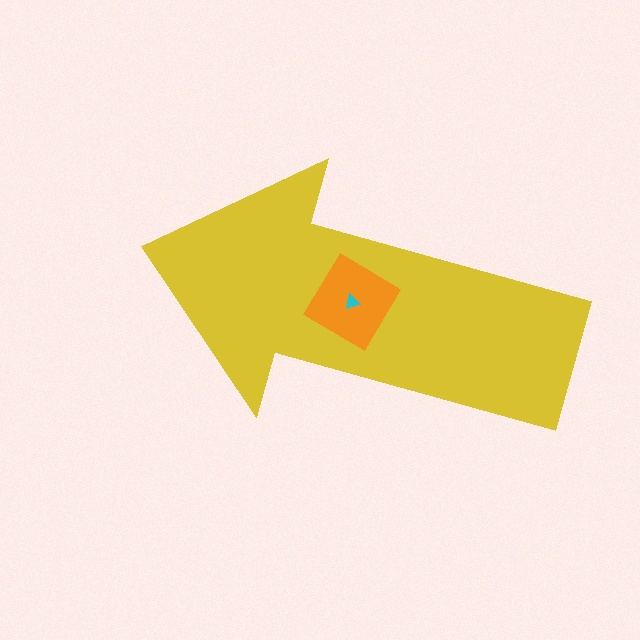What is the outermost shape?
The yellow arrow.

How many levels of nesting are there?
3.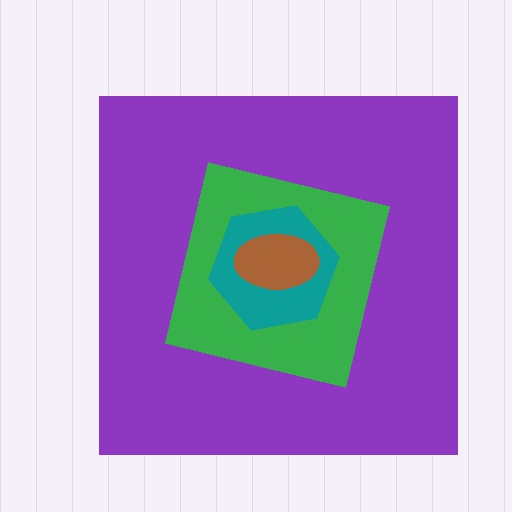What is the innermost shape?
The brown ellipse.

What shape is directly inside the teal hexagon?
The brown ellipse.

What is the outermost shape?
The purple square.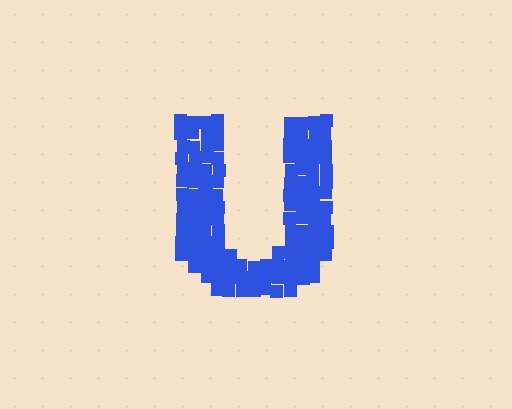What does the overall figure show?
The overall figure shows the letter U.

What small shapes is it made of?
It is made of small squares.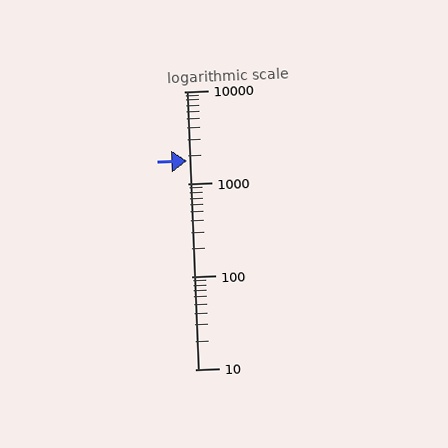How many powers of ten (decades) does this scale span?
The scale spans 3 decades, from 10 to 10000.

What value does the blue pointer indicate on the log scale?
The pointer indicates approximately 1800.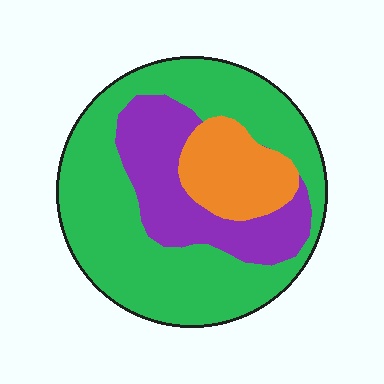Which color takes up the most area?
Green, at roughly 60%.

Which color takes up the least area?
Orange, at roughly 15%.